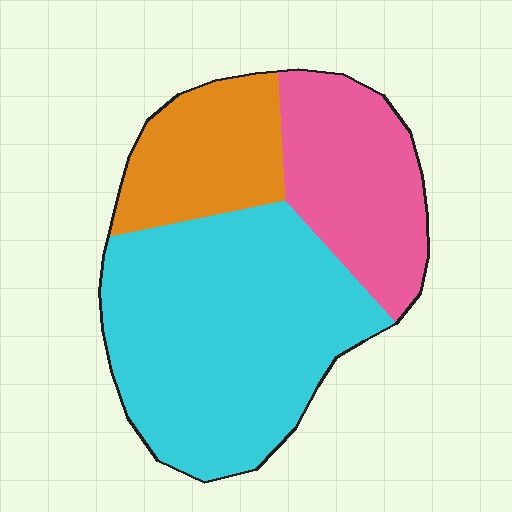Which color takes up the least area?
Orange, at roughly 20%.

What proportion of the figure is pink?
Pink covers 26% of the figure.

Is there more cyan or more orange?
Cyan.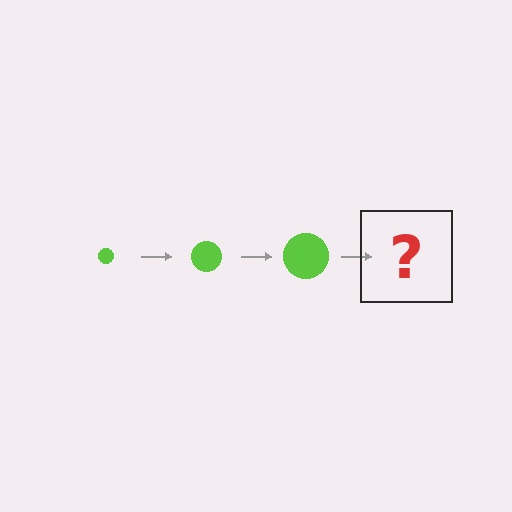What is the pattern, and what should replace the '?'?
The pattern is that the circle gets progressively larger each step. The '?' should be a lime circle, larger than the previous one.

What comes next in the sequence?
The next element should be a lime circle, larger than the previous one.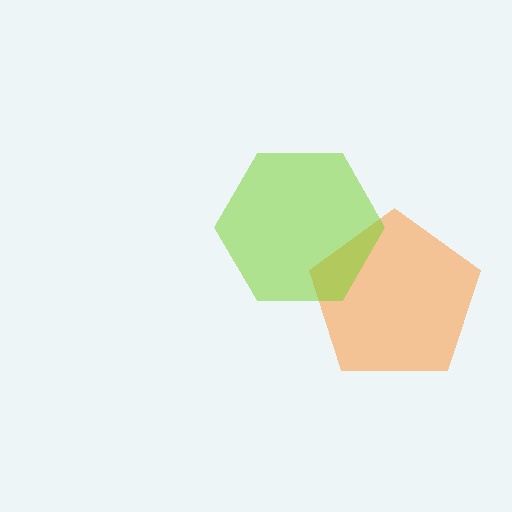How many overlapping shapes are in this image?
There are 2 overlapping shapes in the image.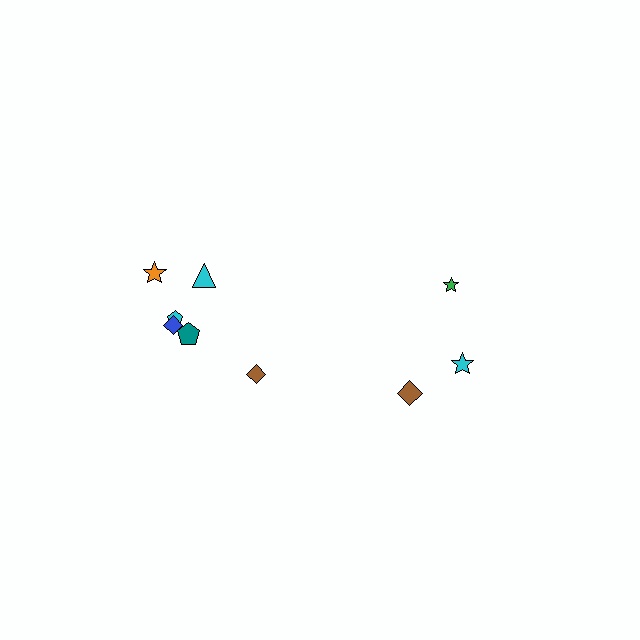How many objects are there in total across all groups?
There are 9 objects.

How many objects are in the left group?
There are 6 objects.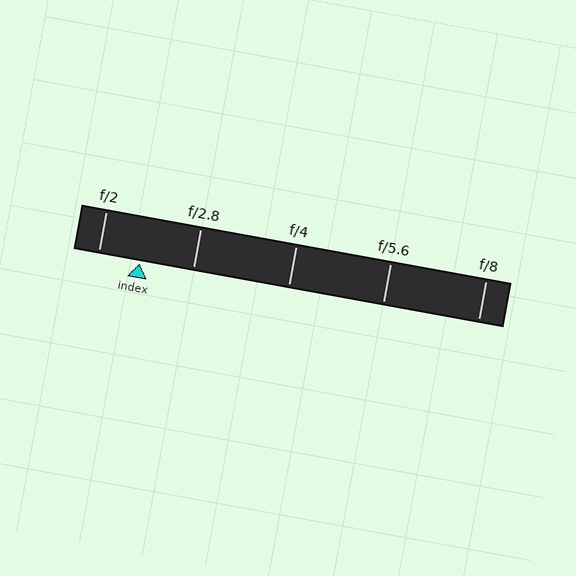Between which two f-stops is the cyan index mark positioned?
The index mark is between f/2 and f/2.8.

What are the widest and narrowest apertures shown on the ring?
The widest aperture shown is f/2 and the narrowest is f/8.